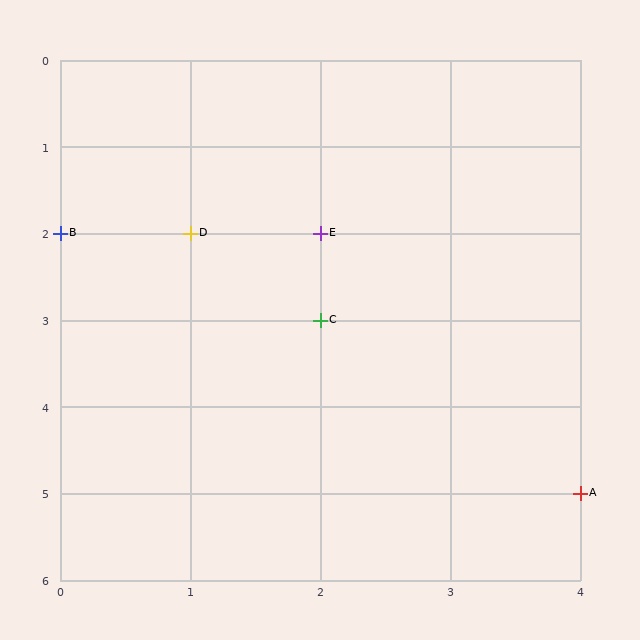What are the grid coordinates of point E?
Point E is at grid coordinates (2, 2).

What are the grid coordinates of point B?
Point B is at grid coordinates (0, 2).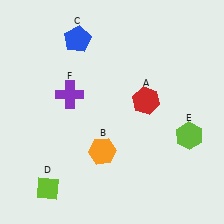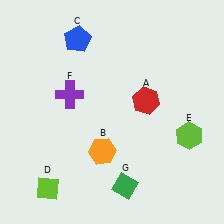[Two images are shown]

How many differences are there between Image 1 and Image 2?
There is 1 difference between the two images.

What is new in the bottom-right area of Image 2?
A green diamond (G) was added in the bottom-right area of Image 2.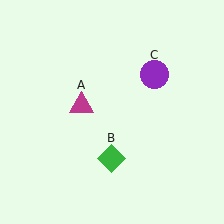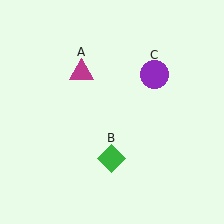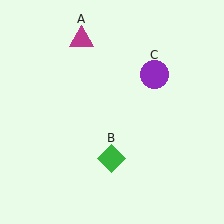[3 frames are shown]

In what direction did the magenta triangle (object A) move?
The magenta triangle (object A) moved up.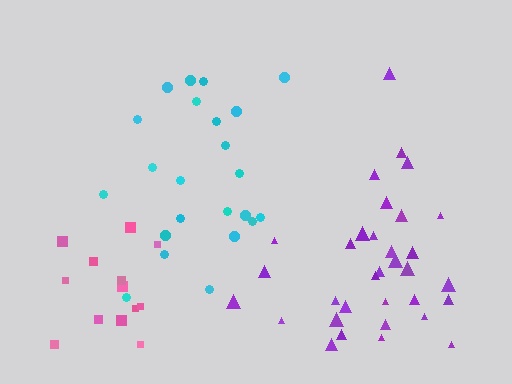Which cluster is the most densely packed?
Pink.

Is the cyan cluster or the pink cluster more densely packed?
Pink.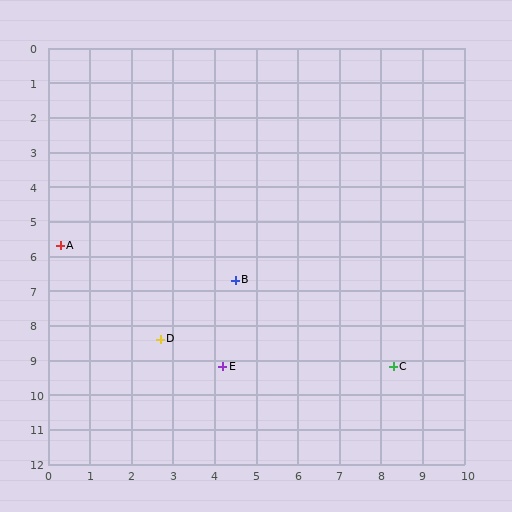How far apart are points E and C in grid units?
Points E and C are about 4.1 grid units apart.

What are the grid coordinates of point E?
Point E is at approximately (4.2, 9.2).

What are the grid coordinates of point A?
Point A is at approximately (0.3, 5.7).